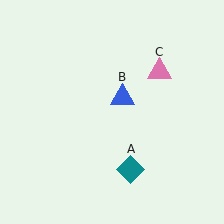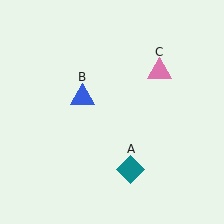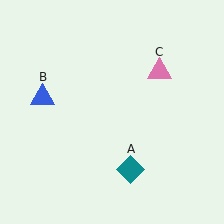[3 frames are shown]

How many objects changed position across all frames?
1 object changed position: blue triangle (object B).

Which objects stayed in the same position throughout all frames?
Teal diamond (object A) and pink triangle (object C) remained stationary.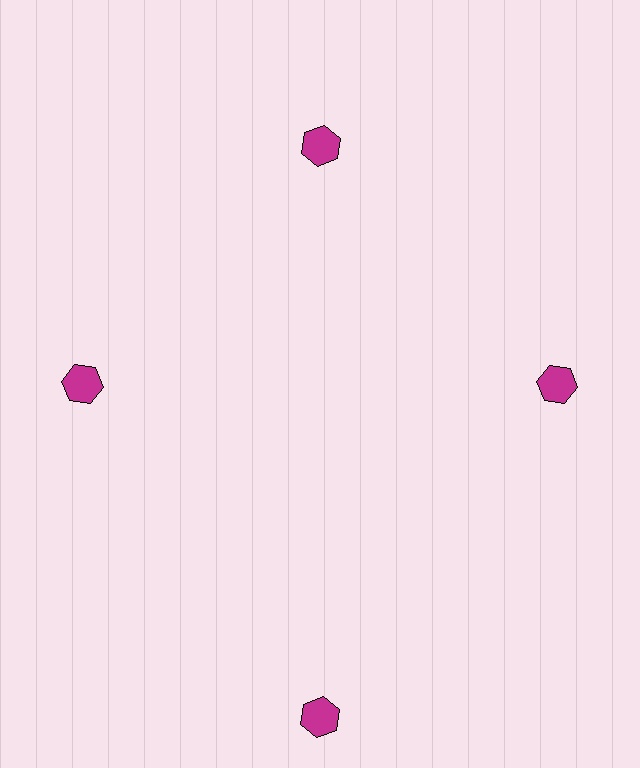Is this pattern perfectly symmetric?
No. The 4 magenta hexagons are arranged in a ring, but one element near the 6 o'clock position is pushed outward from the center, breaking the 4-fold rotational symmetry.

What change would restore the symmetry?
The symmetry would be restored by moving it inward, back onto the ring so that all 4 hexagons sit at equal angles and equal distance from the center.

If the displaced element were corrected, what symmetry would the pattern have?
It would have 4-fold rotational symmetry — the pattern would map onto itself every 90 degrees.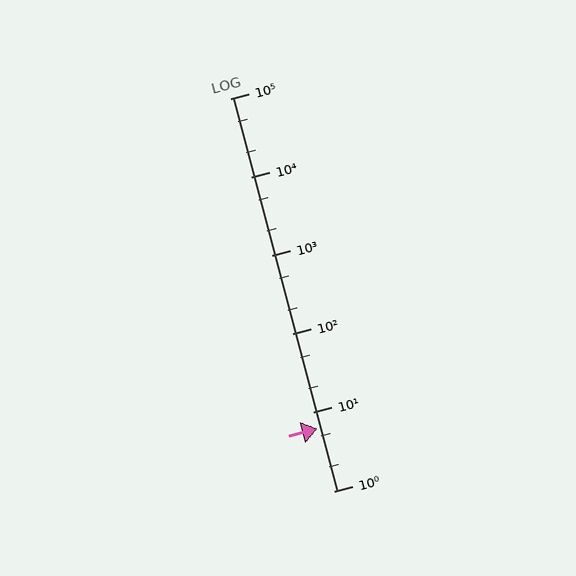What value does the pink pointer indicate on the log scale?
The pointer indicates approximately 6.2.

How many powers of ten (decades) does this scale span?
The scale spans 5 decades, from 1 to 100000.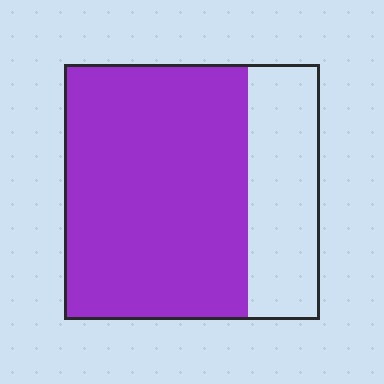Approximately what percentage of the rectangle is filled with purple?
Approximately 70%.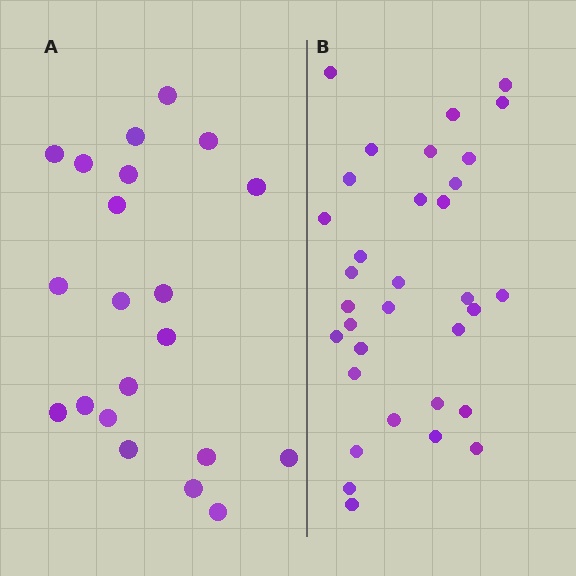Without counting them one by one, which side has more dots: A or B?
Region B (the right region) has more dots.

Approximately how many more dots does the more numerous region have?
Region B has roughly 12 or so more dots than region A.